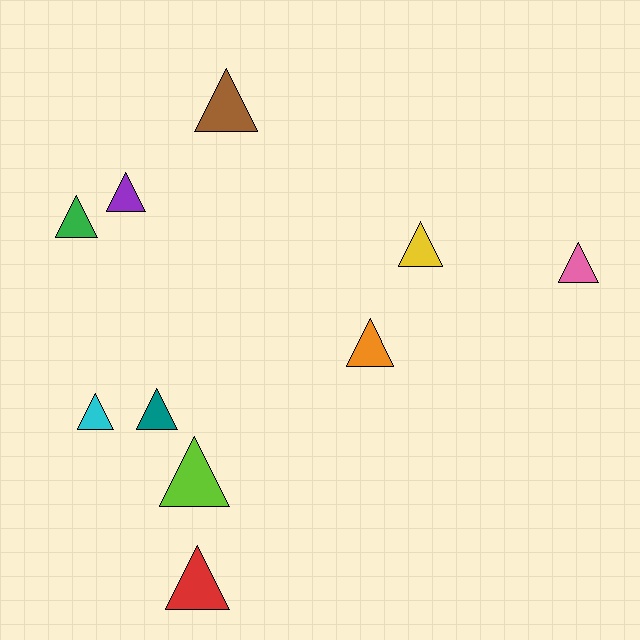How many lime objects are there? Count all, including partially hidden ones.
There is 1 lime object.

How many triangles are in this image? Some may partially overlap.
There are 10 triangles.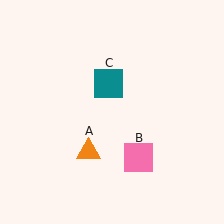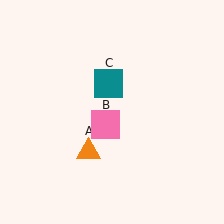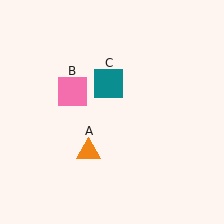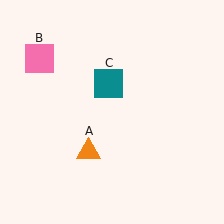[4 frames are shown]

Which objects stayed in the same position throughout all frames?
Orange triangle (object A) and teal square (object C) remained stationary.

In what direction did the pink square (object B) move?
The pink square (object B) moved up and to the left.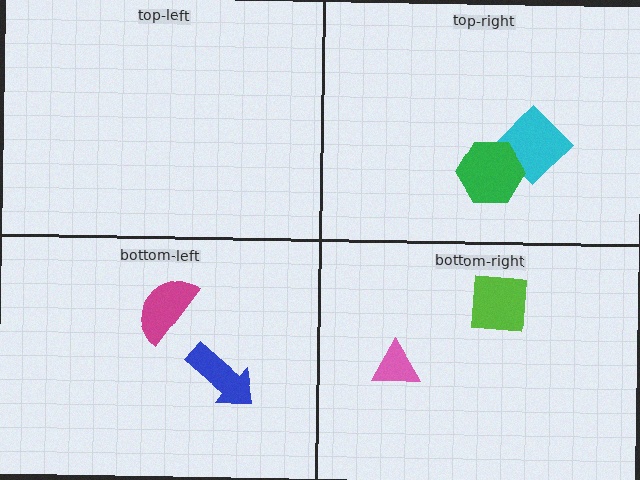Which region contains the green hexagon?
The top-right region.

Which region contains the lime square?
The bottom-right region.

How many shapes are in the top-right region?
2.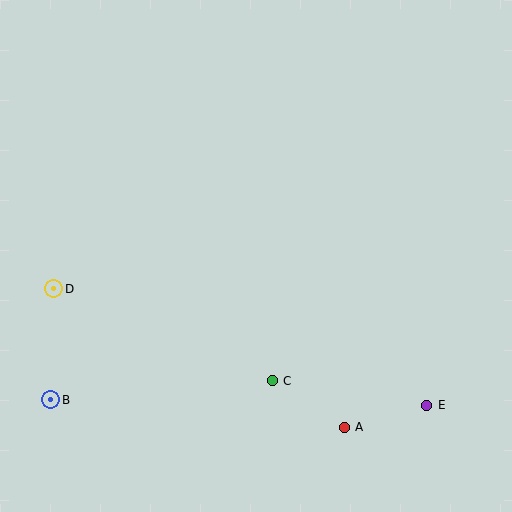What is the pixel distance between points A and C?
The distance between A and C is 86 pixels.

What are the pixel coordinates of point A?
Point A is at (344, 427).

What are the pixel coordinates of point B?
Point B is at (51, 400).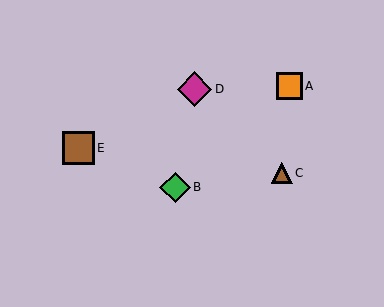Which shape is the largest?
The magenta diamond (labeled D) is the largest.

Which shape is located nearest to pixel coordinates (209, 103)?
The magenta diamond (labeled D) at (194, 89) is nearest to that location.